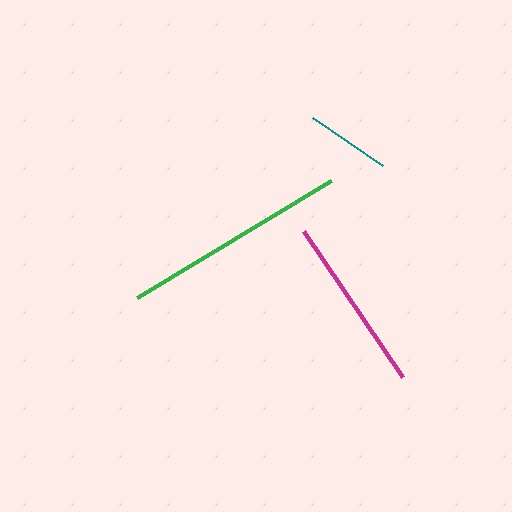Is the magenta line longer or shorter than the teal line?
The magenta line is longer than the teal line.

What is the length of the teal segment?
The teal segment is approximately 85 pixels long.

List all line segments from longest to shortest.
From longest to shortest: green, magenta, teal.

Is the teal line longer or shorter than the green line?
The green line is longer than the teal line.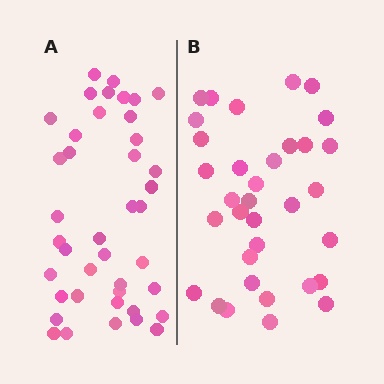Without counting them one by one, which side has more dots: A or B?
Region A (the left region) has more dots.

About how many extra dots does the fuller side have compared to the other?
Region A has roughly 8 or so more dots than region B.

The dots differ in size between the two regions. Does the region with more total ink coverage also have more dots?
No. Region B has more total ink coverage because its dots are larger, but region A actually contains more individual dots. Total area can be misleading — the number of items is what matters here.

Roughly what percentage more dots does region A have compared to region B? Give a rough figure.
About 20% more.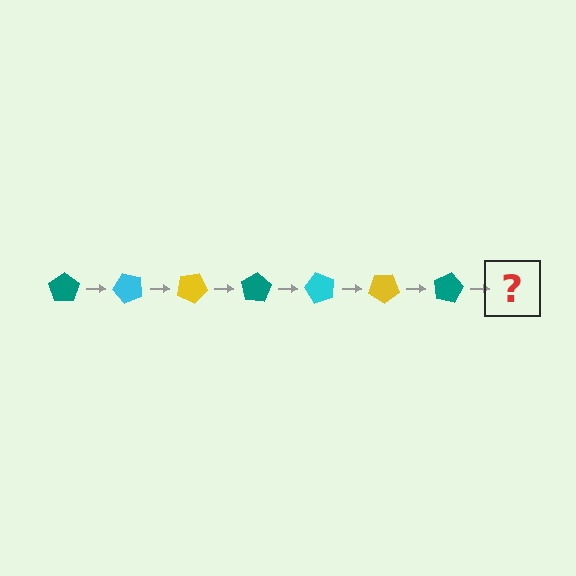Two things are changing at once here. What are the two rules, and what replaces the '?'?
The two rules are that it rotates 50 degrees each step and the color cycles through teal, cyan, and yellow. The '?' should be a cyan pentagon, rotated 350 degrees from the start.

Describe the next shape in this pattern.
It should be a cyan pentagon, rotated 350 degrees from the start.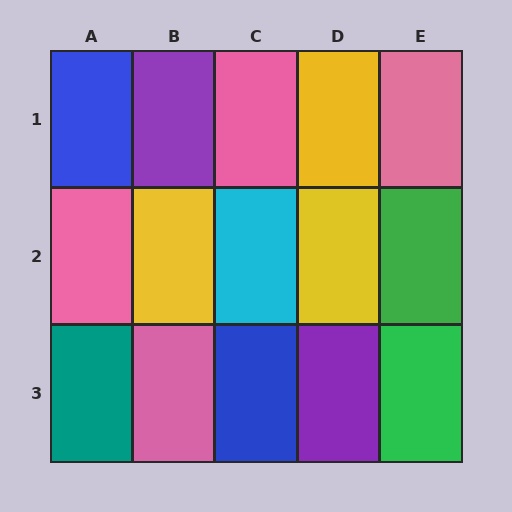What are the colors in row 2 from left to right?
Pink, yellow, cyan, yellow, green.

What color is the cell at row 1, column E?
Pink.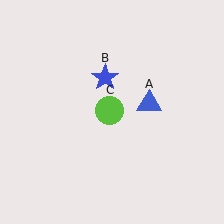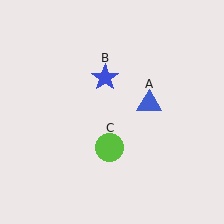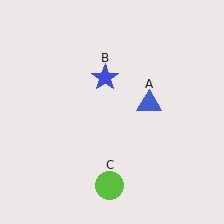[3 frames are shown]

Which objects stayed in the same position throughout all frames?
Blue triangle (object A) and blue star (object B) remained stationary.